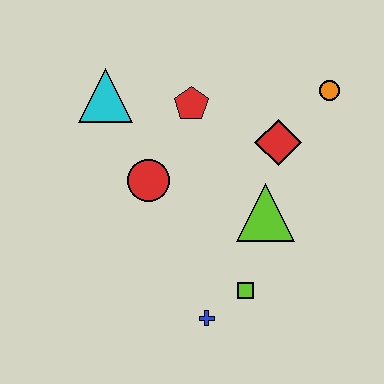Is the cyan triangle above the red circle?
Yes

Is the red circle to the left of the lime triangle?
Yes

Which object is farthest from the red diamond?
The blue cross is farthest from the red diamond.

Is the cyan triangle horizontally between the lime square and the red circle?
No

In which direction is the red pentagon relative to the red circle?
The red pentagon is above the red circle.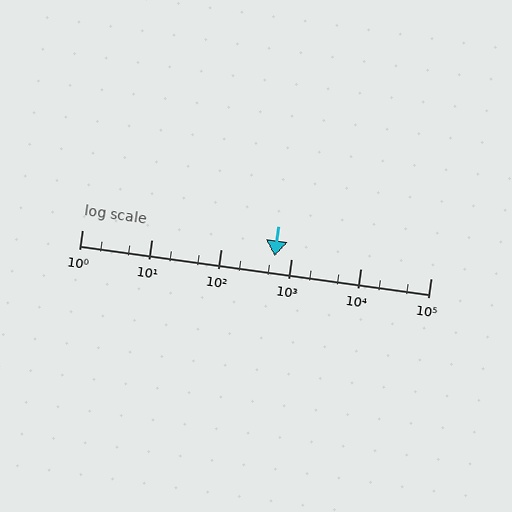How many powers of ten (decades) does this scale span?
The scale spans 5 decades, from 1 to 100000.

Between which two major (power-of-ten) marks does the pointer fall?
The pointer is between 100 and 1000.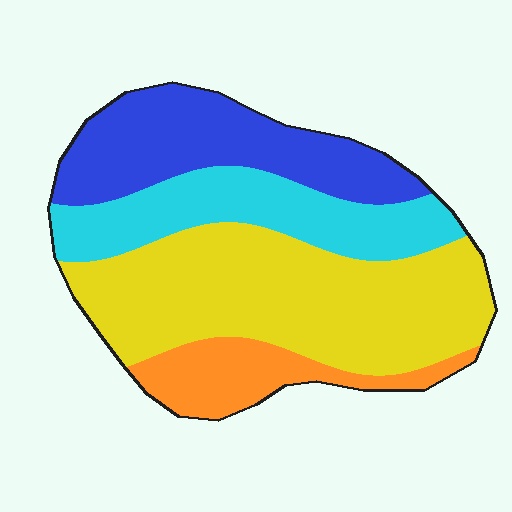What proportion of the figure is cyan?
Cyan covers around 20% of the figure.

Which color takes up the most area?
Yellow, at roughly 45%.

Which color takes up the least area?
Orange, at roughly 10%.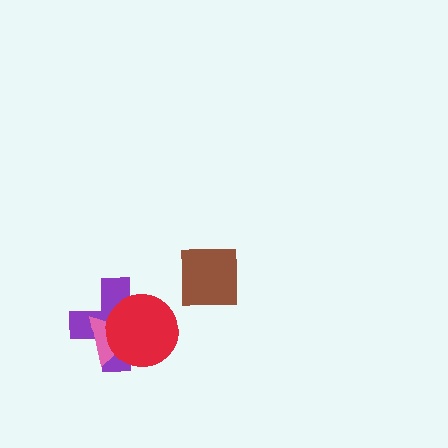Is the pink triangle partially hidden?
Yes, it is partially covered by another shape.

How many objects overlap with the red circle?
2 objects overlap with the red circle.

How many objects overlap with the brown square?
0 objects overlap with the brown square.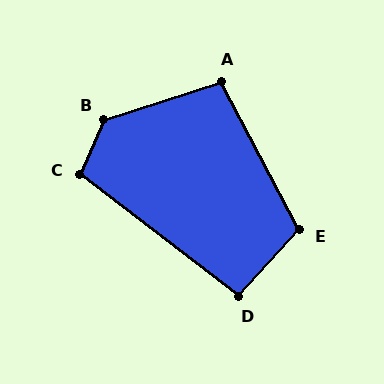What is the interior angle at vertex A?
Approximately 100 degrees (obtuse).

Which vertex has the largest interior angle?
B, at approximately 132 degrees.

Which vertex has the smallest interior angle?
D, at approximately 95 degrees.